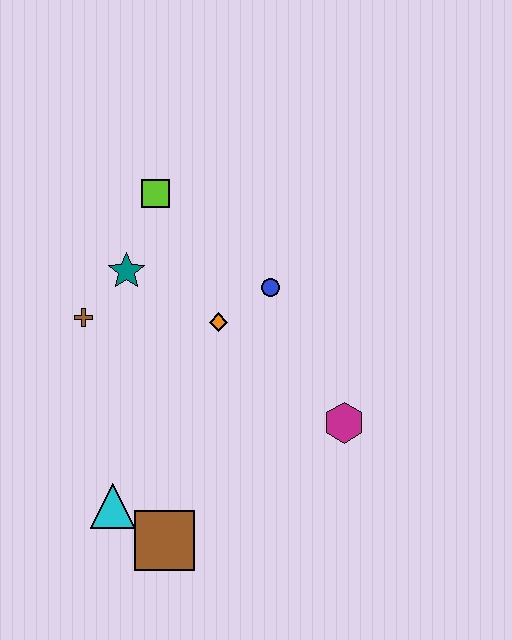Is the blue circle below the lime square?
Yes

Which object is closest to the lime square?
The teal star is closest to the lime square.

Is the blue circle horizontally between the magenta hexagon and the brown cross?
Yes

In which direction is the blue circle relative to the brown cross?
The blue circle is to the right of the brown cross.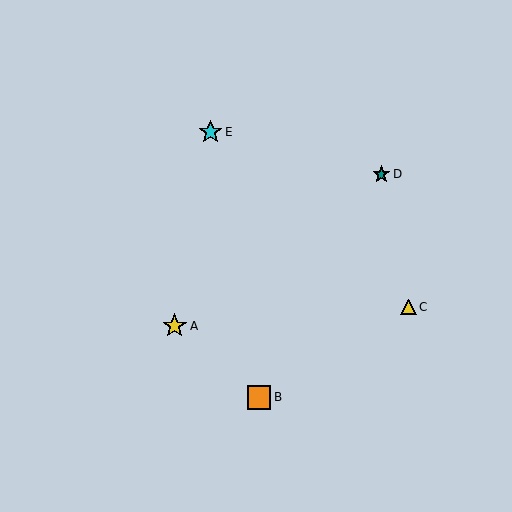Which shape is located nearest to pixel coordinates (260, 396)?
The orange square (labeled B) at (259, 397) is nearest to that location.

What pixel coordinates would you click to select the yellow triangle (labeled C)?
Click at (408, 307) to select the yellow triangle C.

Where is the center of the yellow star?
The center of the yellow star is at (175, 326).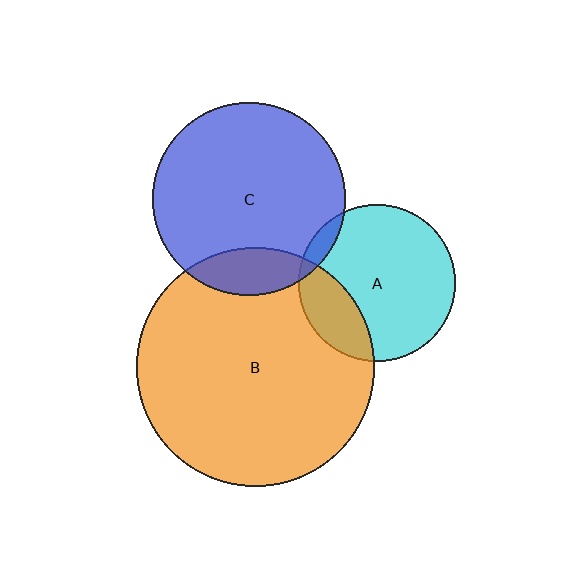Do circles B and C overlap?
Yes.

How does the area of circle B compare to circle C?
Approximately 1.5 times.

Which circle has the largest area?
Circle B (orange).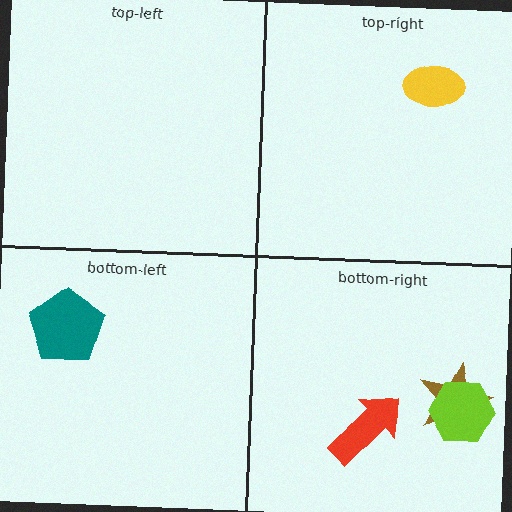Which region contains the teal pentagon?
The bottom-left region.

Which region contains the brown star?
The bottom-right region.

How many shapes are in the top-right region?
1.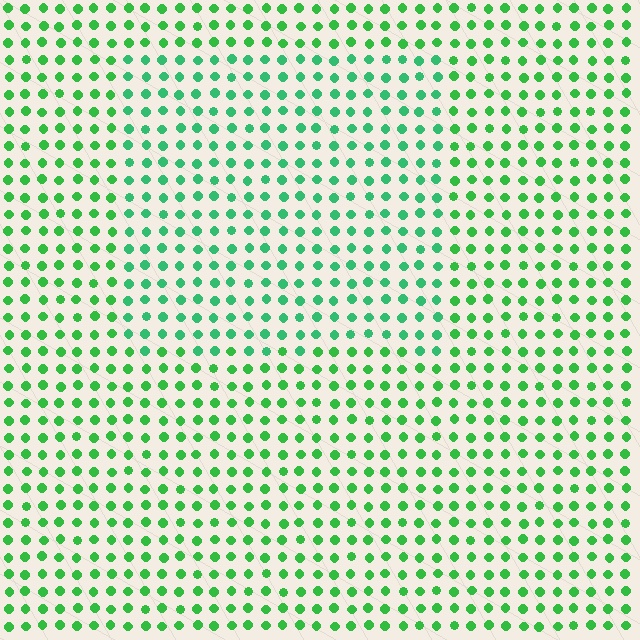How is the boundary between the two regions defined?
The boundary is defined purely by a slight shift in hue (about 21 degrees). Spacing, size, and orientation are identical on both sides.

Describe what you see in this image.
The image is filled with small green elements in a uniform arrangement. A rectangle-shaped region is visible where the elements are tinted to a slightly different hue, forming a subtle color boundary.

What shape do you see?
I see a rectangle.